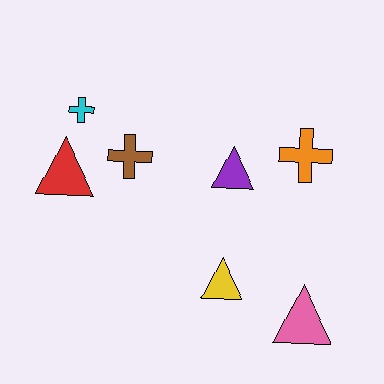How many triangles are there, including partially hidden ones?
There are 4 triangles.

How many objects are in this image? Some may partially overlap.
There are 7 objects.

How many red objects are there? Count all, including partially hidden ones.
There is 1 red object.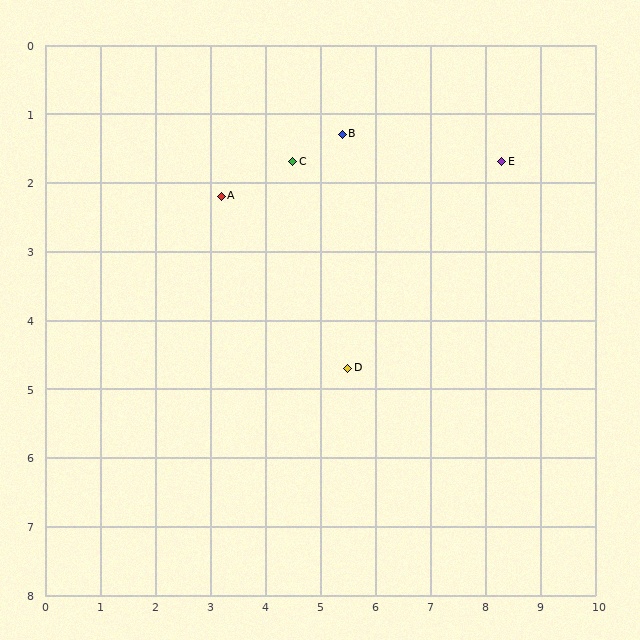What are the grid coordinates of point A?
Point A is at approximately (3.2, 2.2).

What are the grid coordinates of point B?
Point B is at approximately (5.4, 1.3).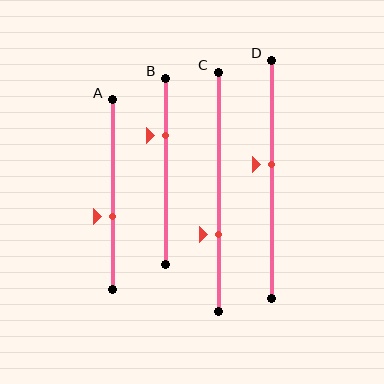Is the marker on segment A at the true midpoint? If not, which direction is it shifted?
No, the marker on segment A is shifted downward by about 12% of the segment length.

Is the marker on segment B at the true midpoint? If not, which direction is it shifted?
No, the marker on segment B is shifted upward by about 19% of the segment length.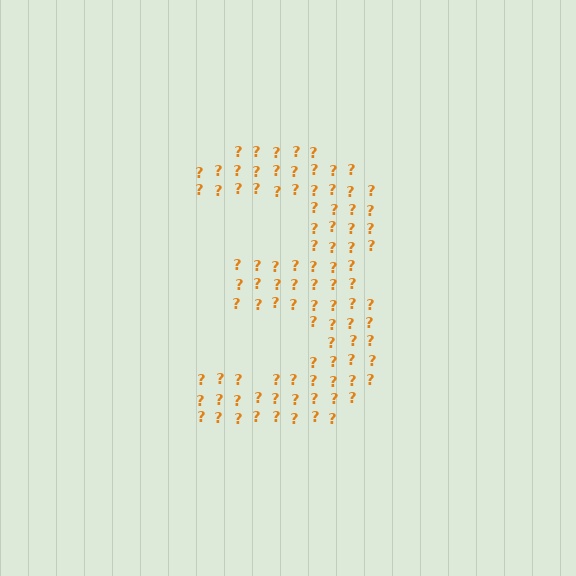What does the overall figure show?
The overall figure shows the digit 3.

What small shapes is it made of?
It is made of small question marks.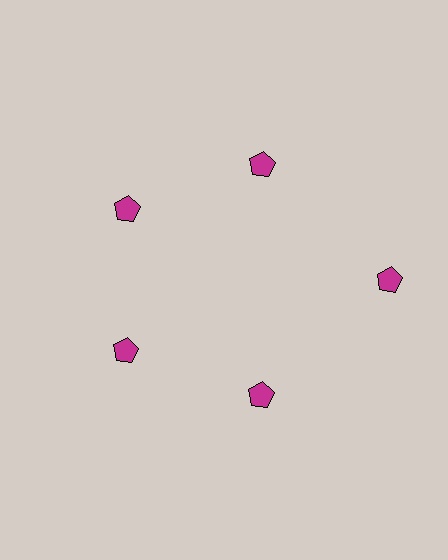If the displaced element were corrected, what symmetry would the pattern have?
It would have 5-fold rotational symmetry — the pattern would map onto itself every 72 degrees.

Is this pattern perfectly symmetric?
No. The 5 magenta pentagons are arranged in a ring, but one element near the 3 o'clock position is pushed outward from the center, breaking the 5-fold rotational symmetry.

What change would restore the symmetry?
The symmetry would be restored by moving it inward, back onto the ring so that all 5 pentagons sit at equal angles and equal distance from the center.